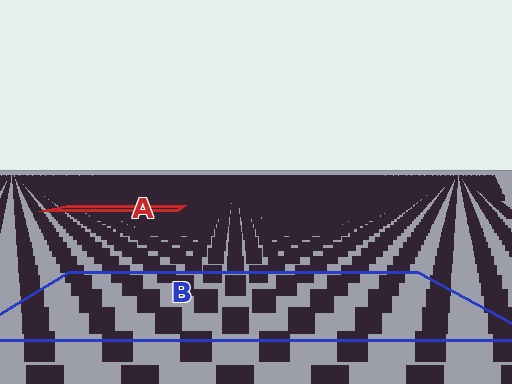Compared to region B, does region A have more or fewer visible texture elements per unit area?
Region A has more texture elements per unit area — they are packed more densely because it is farther away.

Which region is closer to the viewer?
Region B is closer. The texture elements there are larger and more spread out.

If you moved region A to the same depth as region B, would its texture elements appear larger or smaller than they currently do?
They would appear larger. At a closer depth, the same texture elements are projected at a bigger on-screen size.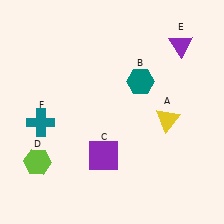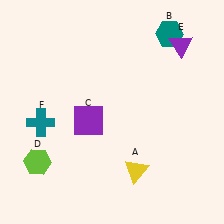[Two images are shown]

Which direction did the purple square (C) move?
The purple square (C) moved up.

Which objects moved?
The objects that moved are: the yellow triangle (A), the teal hexagon (B), the purple square (C).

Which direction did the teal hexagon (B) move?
The teal hexagon (B) moved up.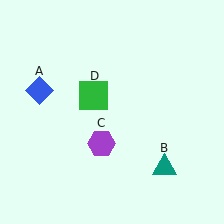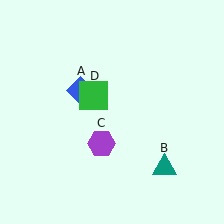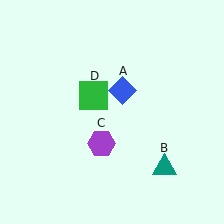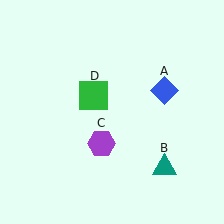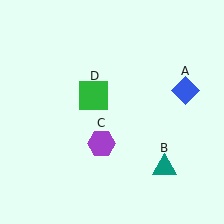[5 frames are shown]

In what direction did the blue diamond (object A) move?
The blue diamond (object A) moved right.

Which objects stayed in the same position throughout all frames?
Teal triangle (object B) and purple hexagon (object C) and green square (object D) remained stationary.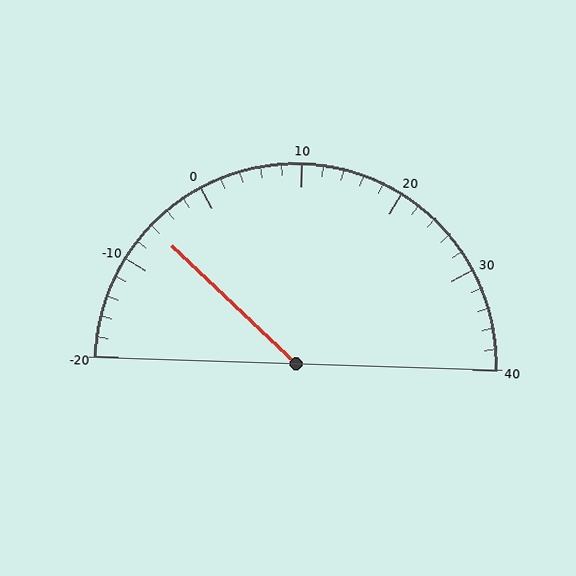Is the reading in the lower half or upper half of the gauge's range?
The reading is in the lower half of the range (-20 to 40).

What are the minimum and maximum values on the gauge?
The gauge ranges from -20 to 40.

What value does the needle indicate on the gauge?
The needle indicates approximately -6.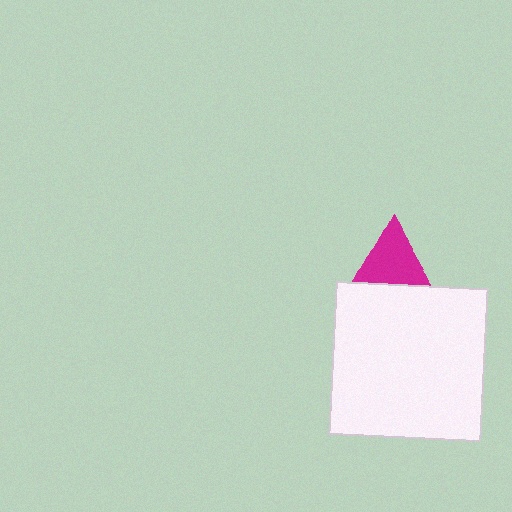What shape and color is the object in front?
The object in front is a white square.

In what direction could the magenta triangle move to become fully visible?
The magenta triangle could move up. That would shift it out from behind the white square entirely.